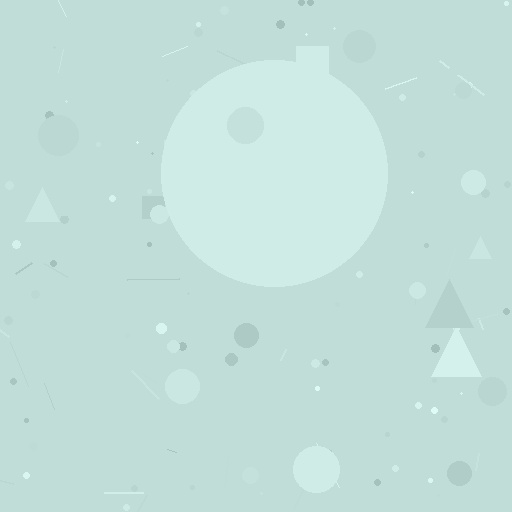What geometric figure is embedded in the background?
A circle is embedded in the background.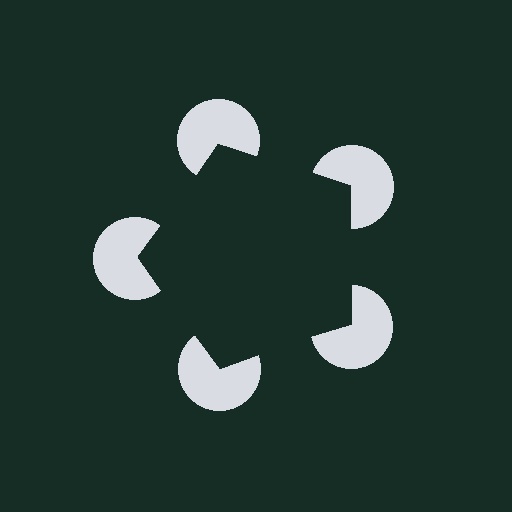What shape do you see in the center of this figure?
An illusory pentagon — its edges are inferred from the aligned wedge cuts in the pac-man discs, not physically drawn.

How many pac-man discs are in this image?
There are 5 — one at each vertex of the illusory pentagon.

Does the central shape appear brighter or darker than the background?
It typically appears slightly darker than the background, even though no actual brightness change is drawn.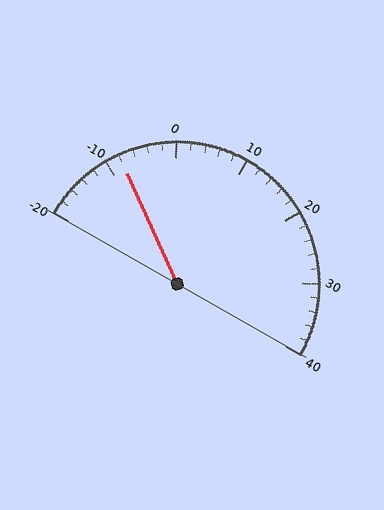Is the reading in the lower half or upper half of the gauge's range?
The reading is in the lower half of the range (-20 to 40).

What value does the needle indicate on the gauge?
The needle indicates approximately -8.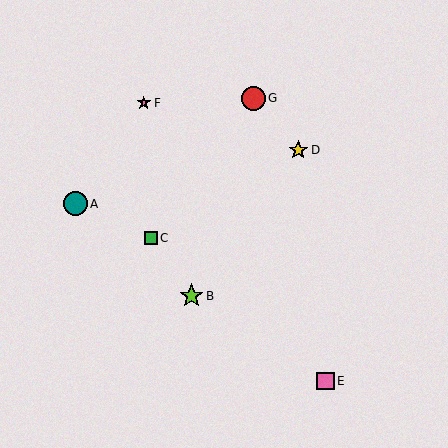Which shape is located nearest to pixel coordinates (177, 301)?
The lime star (labeled B) at (191, 296) is nearest to that location.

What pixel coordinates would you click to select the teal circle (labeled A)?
Click at (75, 204) to select the teal circle A.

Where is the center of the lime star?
The center of the lime star is at (191, 296).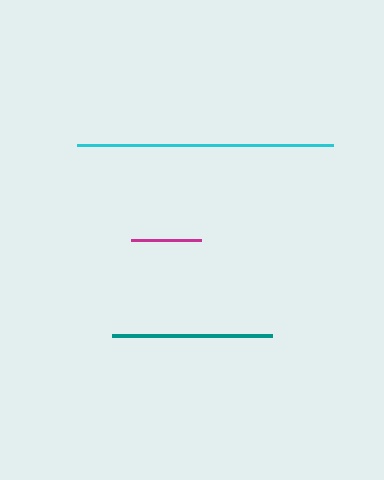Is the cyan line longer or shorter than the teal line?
The cyan line is longer than the teal line.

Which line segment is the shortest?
The magenta line is the shortest at approximately 70 pixels.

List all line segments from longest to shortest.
From longest to shortest: cyan, teal, magenta.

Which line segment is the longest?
The cyan line is the longest at approximately 256 pixels.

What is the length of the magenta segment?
The magenta segment is approximately 70 pixels long.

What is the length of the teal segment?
The teal segment is approximately 160 pixels long.